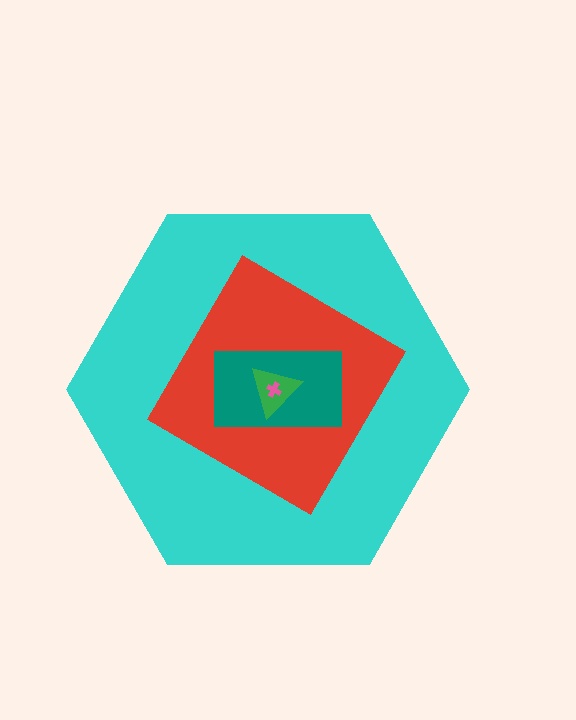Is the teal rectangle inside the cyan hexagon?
Yes.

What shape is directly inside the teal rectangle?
The green triangle.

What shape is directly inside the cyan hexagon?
The red diamond.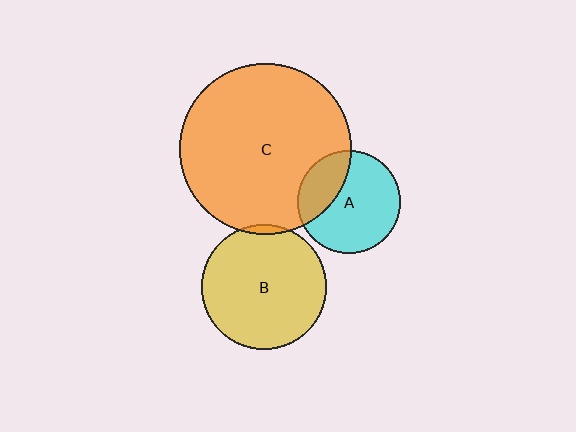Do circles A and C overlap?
Yes.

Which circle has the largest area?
Circle C (orange).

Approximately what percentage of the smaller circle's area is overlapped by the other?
Approximately 30%.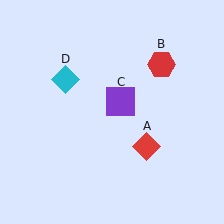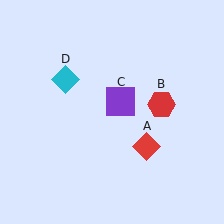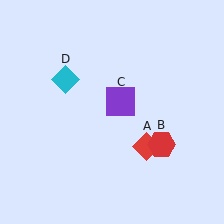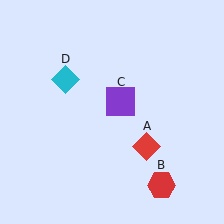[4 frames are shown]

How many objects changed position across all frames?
1 object changed position: red hexagon (object B).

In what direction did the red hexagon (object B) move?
The red hexagon (object B) moved down.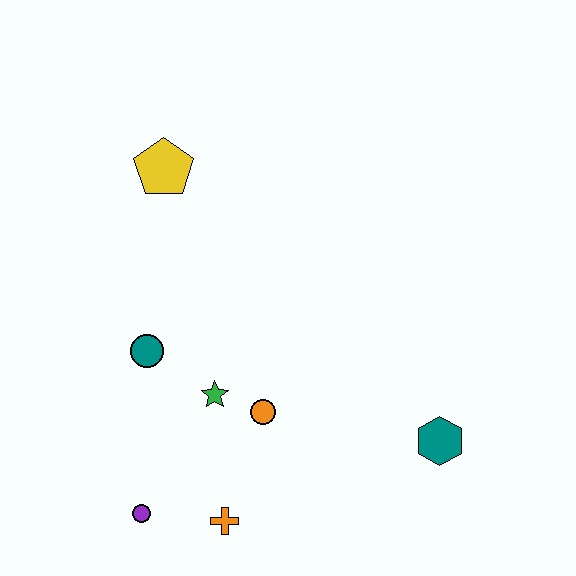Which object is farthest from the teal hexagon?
The yellow pentagon is farthest from the teal hexagon.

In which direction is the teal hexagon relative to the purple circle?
The teal hexagon is to the right of the purple circle.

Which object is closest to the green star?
The orange circle is closest to the green star.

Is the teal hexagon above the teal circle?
No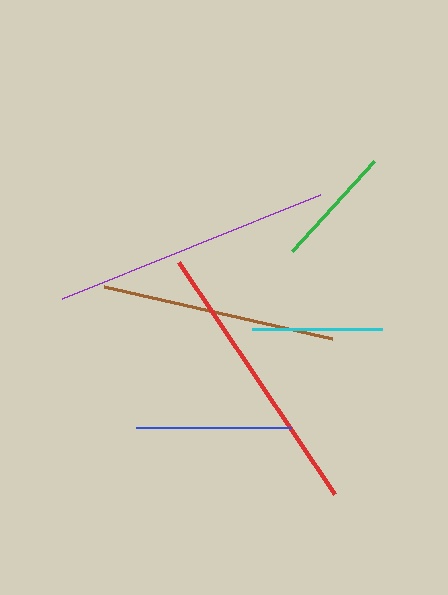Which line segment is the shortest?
The green line is the shortest at approximately 122 pixels.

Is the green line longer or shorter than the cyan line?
The cyan line is longer than the green line.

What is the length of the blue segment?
The blue segment is approximately 155 pixels long.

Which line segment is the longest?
The red line is the longest at approximately 279 pixels.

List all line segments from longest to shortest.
From longest to shortest: red, purple, brown, blue, cyan, green.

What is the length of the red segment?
The red segment is approximately 279 pixels long.